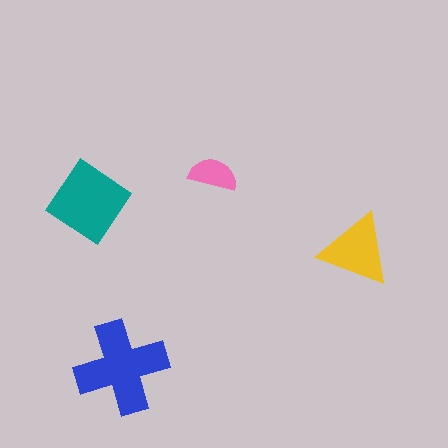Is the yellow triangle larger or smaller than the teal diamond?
Smaller.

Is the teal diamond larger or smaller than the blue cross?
Smaller.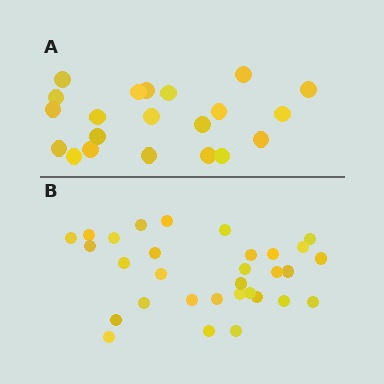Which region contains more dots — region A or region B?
Region B (the bottom region) has more dots.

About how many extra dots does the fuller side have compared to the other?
Region B has roughly 10 or so more dots than region A.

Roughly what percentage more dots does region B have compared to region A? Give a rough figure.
About 50% more.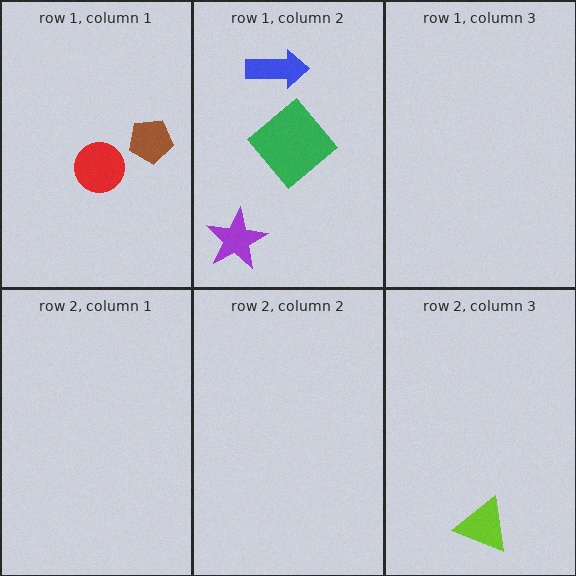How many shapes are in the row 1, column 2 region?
3.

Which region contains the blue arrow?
The row 1, column 2 region.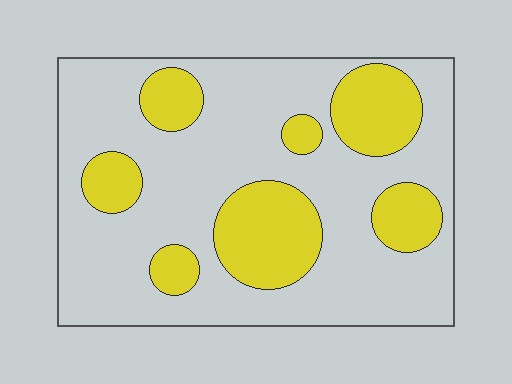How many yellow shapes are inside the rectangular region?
7.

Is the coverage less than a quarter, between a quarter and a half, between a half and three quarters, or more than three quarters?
Between a quarter and a half.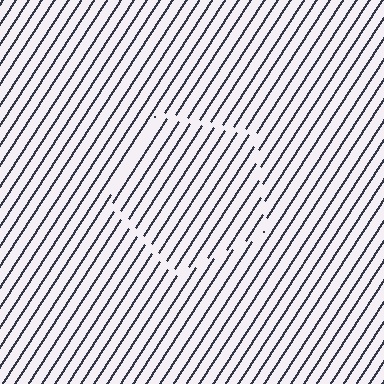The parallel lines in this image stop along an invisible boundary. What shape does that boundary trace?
An illusory pentagon. The interior of the shape contains the same grating, shifted by half a period — the contour is defined by the phase discontinuity where line-ends from the inner and outer gratings abut.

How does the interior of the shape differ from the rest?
The interior of the shape contains the same grating, shifted by half a period — the contour is defined by the phase discontinuity where line-ends from the inner and outer gratings abut.